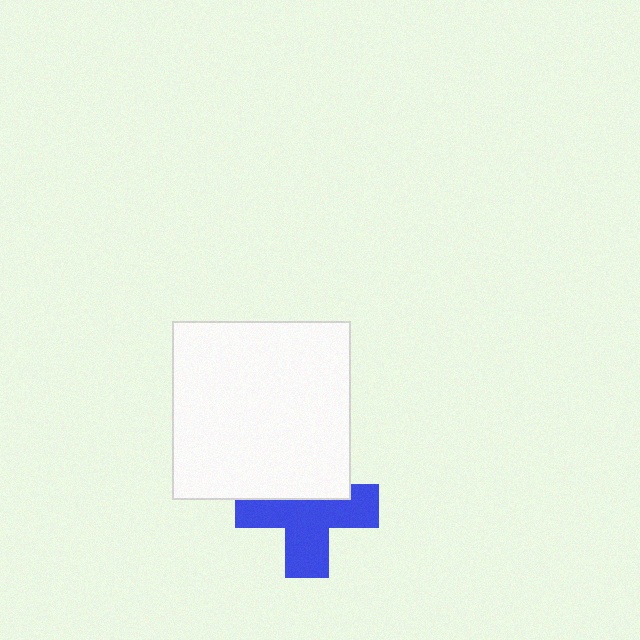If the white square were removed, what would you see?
You would see the complete blue cross.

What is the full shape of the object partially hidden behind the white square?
The partially hidden object is a blue cross.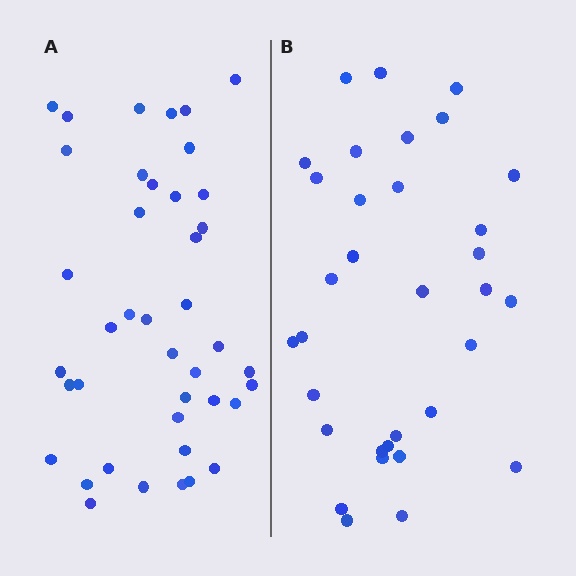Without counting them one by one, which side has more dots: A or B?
Region A (the left region) has more dots.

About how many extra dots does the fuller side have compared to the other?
Region A has roughly 8 or so more dots than region B.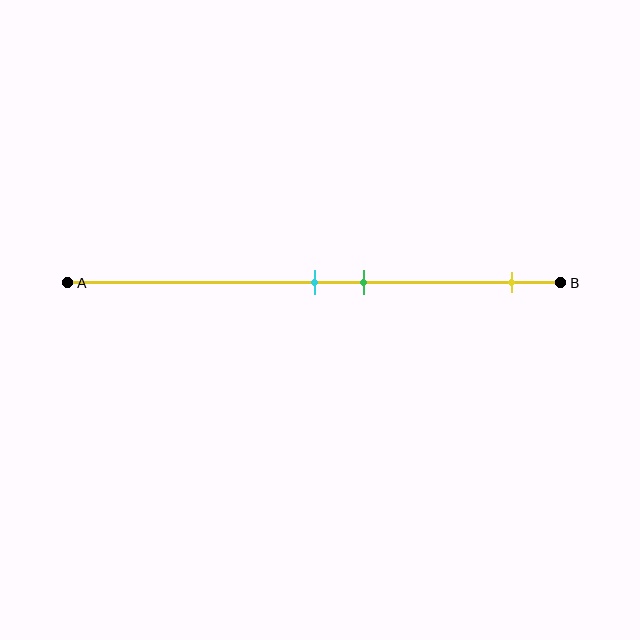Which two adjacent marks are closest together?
The cyan and green marks are the closest adjacent pair.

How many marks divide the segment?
There are 3 marks dividing the segment.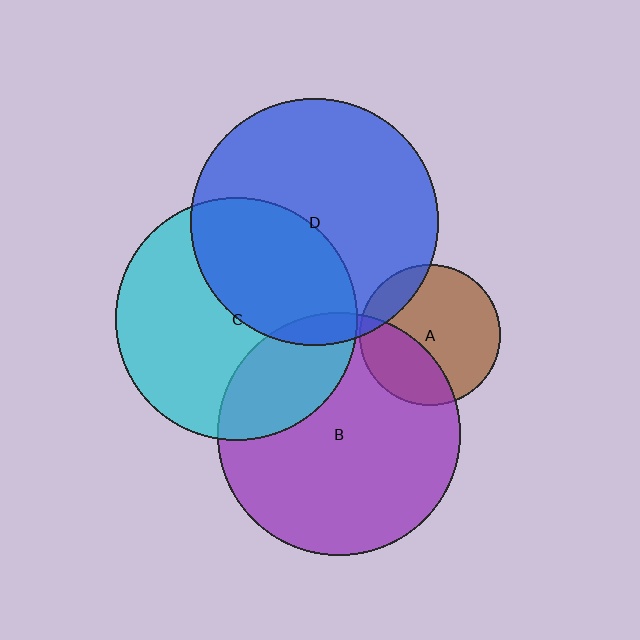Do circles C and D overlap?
Yes.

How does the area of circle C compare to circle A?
Approximately 3.0 times.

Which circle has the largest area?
Circle D (blue).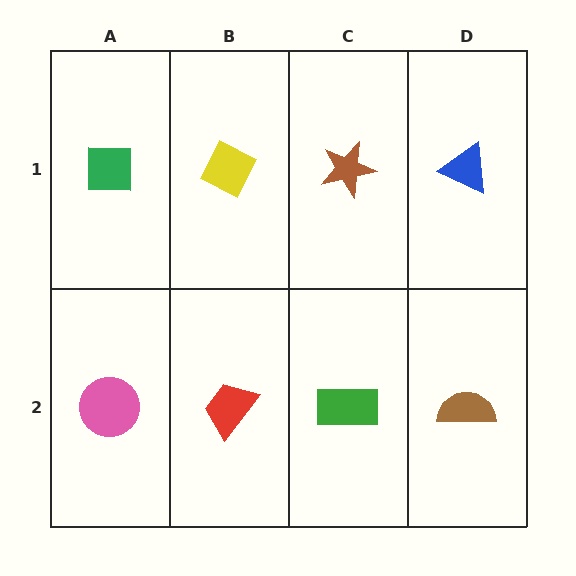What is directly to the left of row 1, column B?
A green square.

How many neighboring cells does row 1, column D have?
2.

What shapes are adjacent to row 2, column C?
A brown star (row 1, column C), a red trapezoid (row 2, column B), a brown semicircle (row 2, column D).